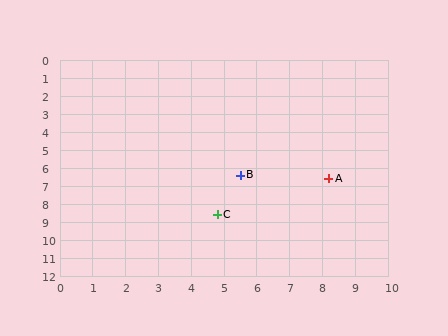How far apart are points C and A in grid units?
Points C and A are about 3.9 grid units apart.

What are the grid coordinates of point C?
Point C is at approximately (4.8, 8.6).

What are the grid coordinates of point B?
Point B is at approximately (5.5, 6.4).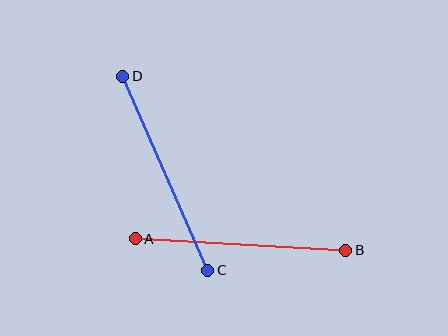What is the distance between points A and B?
The distance is approximately 211 pixels.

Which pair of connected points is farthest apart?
Points C and D are farthest apart.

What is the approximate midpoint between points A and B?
The midpoint is at approximately (241, 244) pixels.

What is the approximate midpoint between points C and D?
The midpoint is at approximately (165, 173) pixels.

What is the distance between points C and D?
The distance is approximately 212 pixels.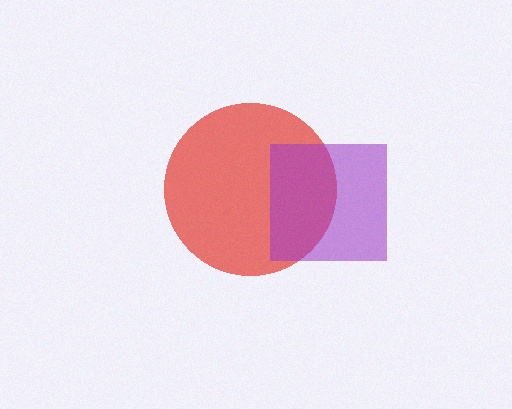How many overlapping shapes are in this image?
There are 2 overlapping shapes in the image.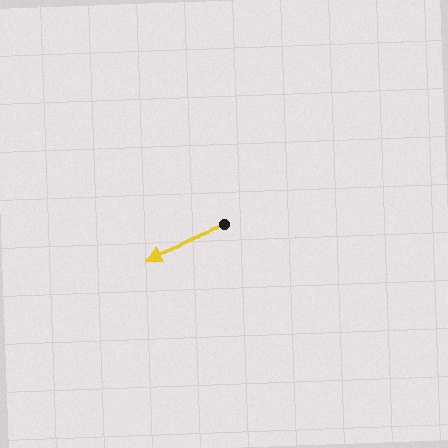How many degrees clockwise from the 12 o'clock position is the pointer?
Approximately 247 degrees.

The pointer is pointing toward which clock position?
Roughly 8 o'clock.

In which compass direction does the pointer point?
Southwest.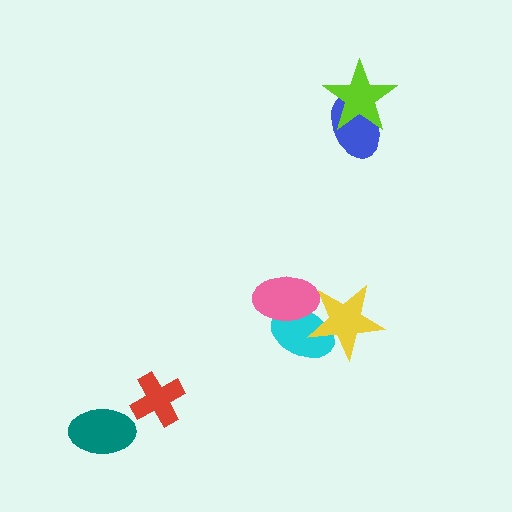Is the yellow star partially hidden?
Yes, it is partially covered by another shape.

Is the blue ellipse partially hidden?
Yes, it is partially covered by another shape.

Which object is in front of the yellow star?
The pink ellipse is in front of the yellow star.